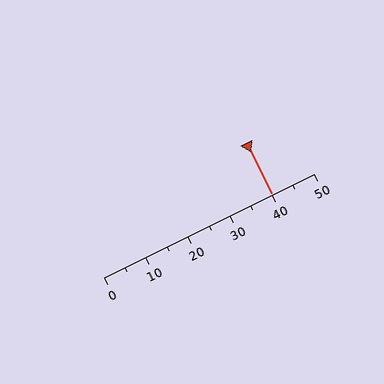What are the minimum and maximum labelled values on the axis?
The axis runs from 0 to 50.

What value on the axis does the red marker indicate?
The marker indicates approximately 40.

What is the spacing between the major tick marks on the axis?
The major ticks are spaced 10 apart.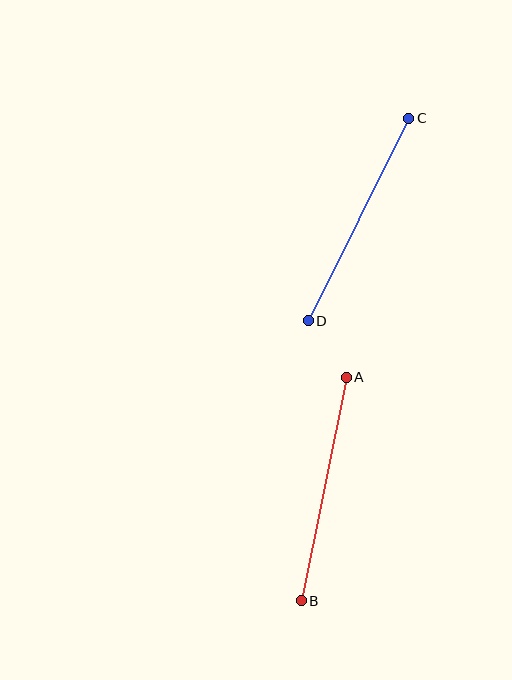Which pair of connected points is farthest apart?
Points A and B are farthest apart.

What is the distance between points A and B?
The distance is approximately 228 pixels.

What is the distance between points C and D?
The distance is approximately 226 pixels.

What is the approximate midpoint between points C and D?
The midpoint is at approximately (359, 220) pixels.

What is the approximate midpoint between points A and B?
The midpoint is at approximately (324, 489) pixels.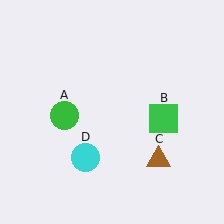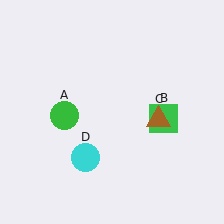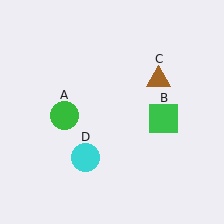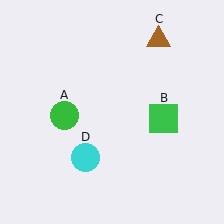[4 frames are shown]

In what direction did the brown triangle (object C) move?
The brown triangle (object C) moved up.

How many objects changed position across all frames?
1 object changed position: brown triangle (object C).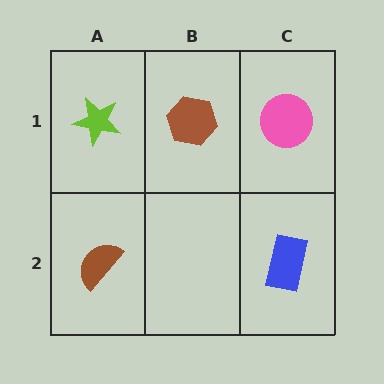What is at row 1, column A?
A lime star.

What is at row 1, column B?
A brown hexagon.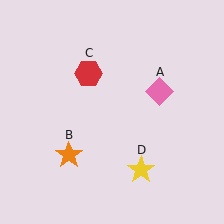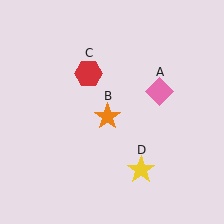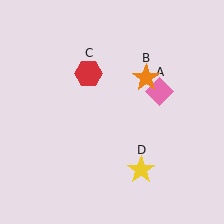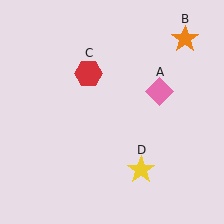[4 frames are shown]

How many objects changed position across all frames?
1 object changed position: orange star (object B).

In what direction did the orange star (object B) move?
The orange star (object B) moved up and to the right.